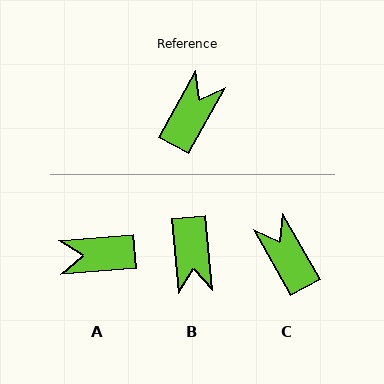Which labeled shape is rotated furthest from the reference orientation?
B, about 146 degrees away.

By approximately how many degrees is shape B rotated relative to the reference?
Approximately 146 degrees clockwise.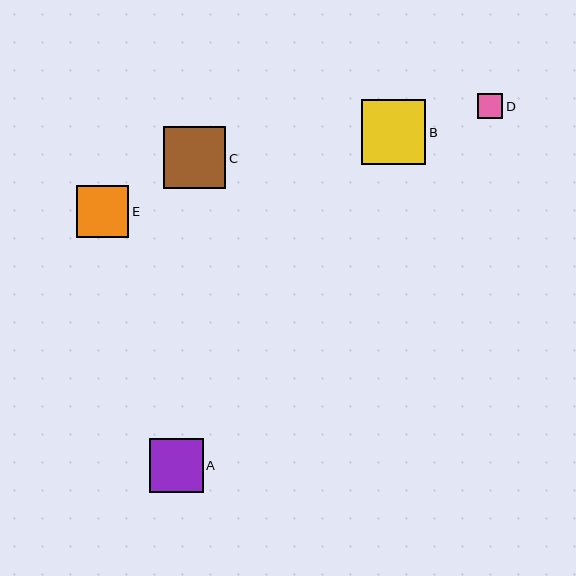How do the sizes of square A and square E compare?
Square A and square E are approximately the same size.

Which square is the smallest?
Square D is the smallest with a size of approximately 25 pixels.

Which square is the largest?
Square B is the largest with a size of approximately 65 pixels.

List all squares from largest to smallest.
From largest to smallest: B, C, A, E, D.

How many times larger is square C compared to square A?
Square C is approximately 1.2 times the size of square A.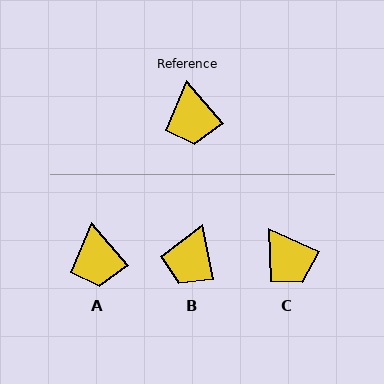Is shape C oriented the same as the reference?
No, it is off by about 25 degrees.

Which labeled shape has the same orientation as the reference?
A.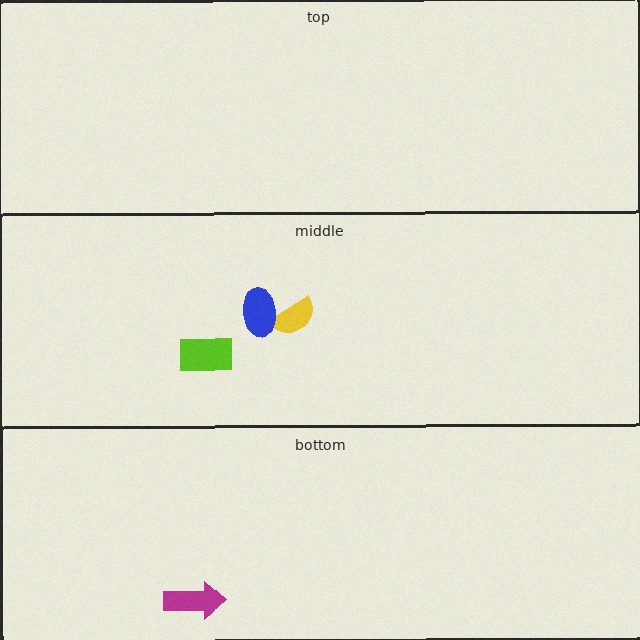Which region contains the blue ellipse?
The middle region.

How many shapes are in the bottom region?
1.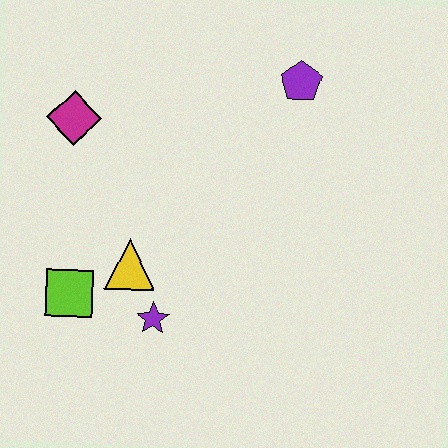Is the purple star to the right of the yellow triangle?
Yes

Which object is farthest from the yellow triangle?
The purple pentagon is farthest from the yellow triangle.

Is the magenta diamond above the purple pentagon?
No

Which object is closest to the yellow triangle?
The purple star is closest to the yellow triangle.